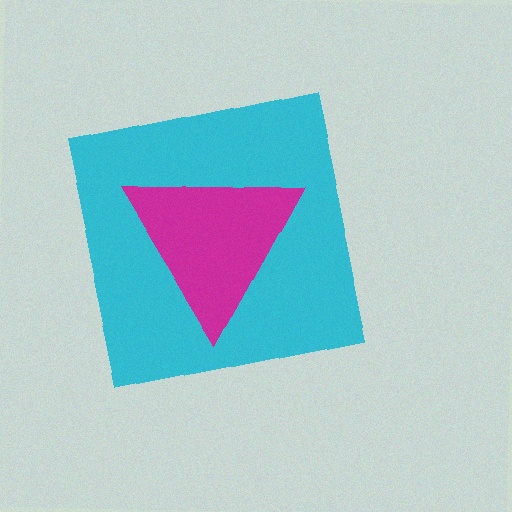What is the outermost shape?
The cyan square.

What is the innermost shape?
The magenta triangle.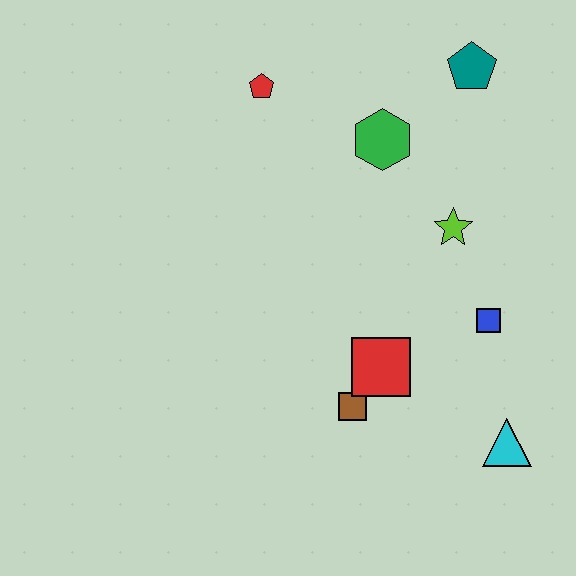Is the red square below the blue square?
Yes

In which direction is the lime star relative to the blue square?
The lime star is above the blue square.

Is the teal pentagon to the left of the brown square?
No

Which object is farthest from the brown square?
The teal pentagon is farthest from the brown square.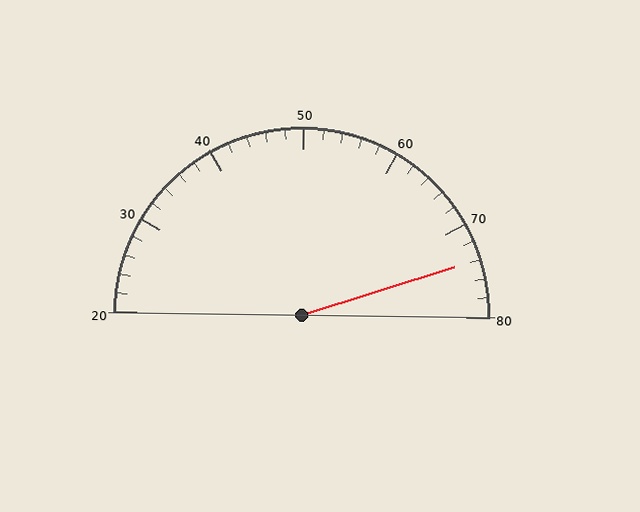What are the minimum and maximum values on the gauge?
The gauge ranges from 20 to 80.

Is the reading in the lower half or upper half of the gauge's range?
The reading is in the upper half of the range (20 to 80).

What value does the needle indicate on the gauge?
The needle indicates approximately 74.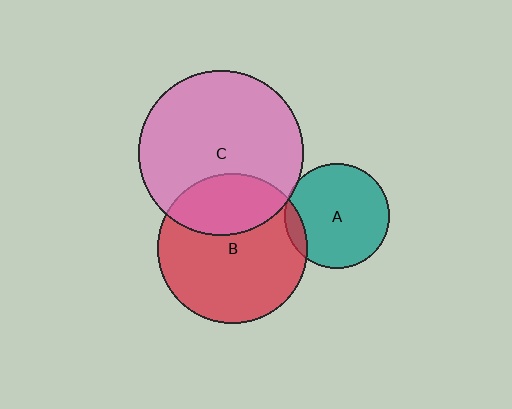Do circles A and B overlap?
Yes.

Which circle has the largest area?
Circle C (pink).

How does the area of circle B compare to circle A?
Approximately 2.0 times.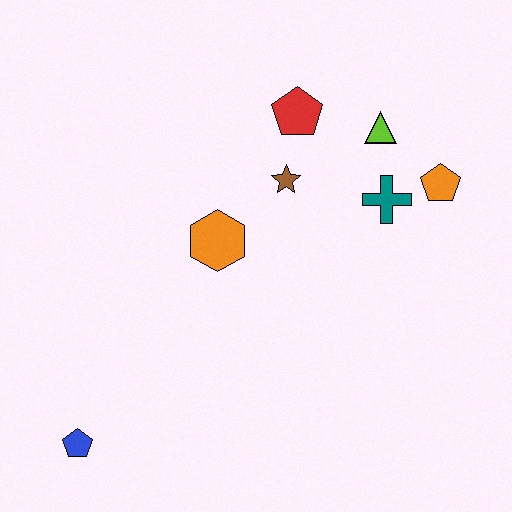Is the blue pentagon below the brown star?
Yes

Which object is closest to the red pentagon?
The brown star is closest to the red pentagon.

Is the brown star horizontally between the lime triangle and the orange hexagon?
Yes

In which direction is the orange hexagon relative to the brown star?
The orange hexagon is to the left of the brown star.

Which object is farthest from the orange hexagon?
The blue pentagon is farthest from the orange hexagon.